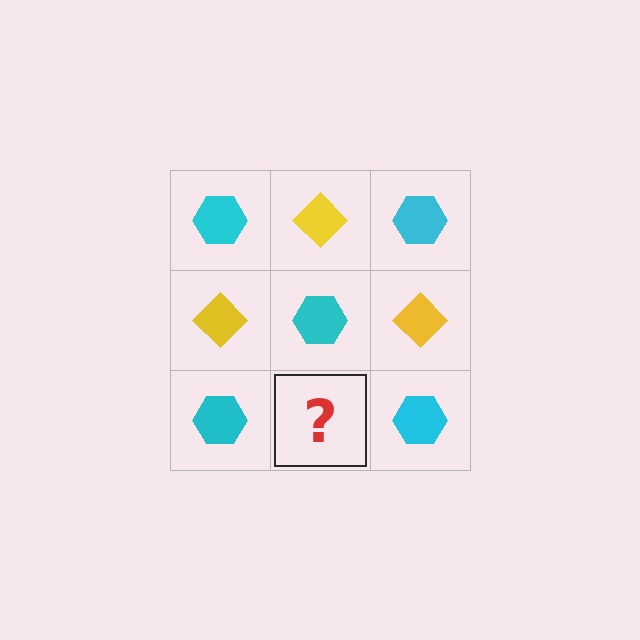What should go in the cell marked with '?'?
The missing cell should contain a yellow diamond.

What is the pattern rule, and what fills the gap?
The rule is that it alternates cyan hexagon and yellow diamond in a checkerboard pattern. The gap should be filled with a yellow diamond.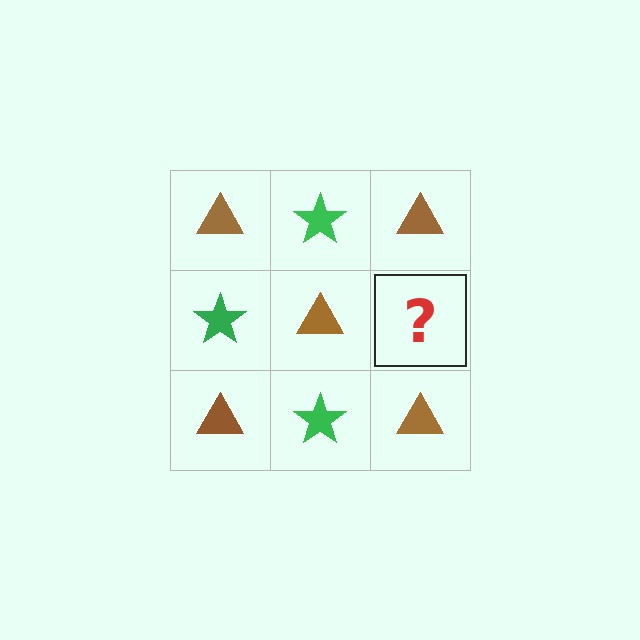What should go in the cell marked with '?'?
The missing cell should contain a green star.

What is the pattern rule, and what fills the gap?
The rule is that it alternates brown triangle and green star in a checkerboard pattern. The gap should be filled with a green star.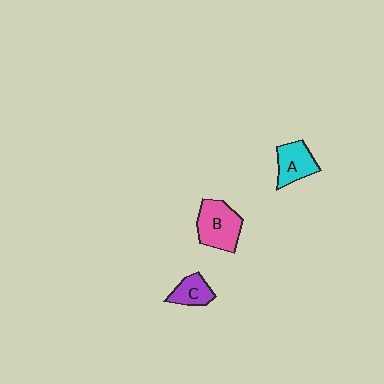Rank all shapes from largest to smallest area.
From largest to smallest: B (pink), A (cyan), C (purple).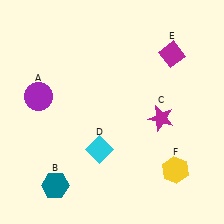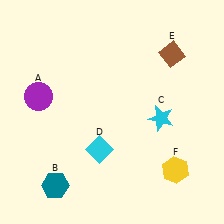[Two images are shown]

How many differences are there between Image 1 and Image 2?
There are 2 differences between the two images.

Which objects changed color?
C changed from magenta to cyan. E changed from magenta to brown.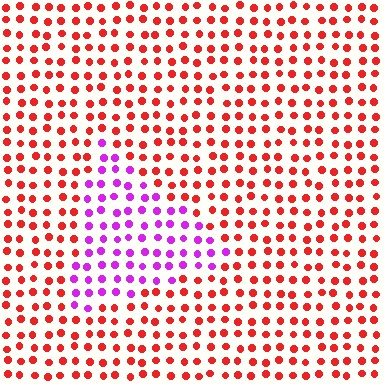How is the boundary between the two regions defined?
The boundary is defined purely by a slight shift in hue (about 65 degrees). Spacing, size, and orientation are identical on both sides.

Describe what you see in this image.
The image is filled with small red elements in a uniform arrangement. A triangle-shaped region is visible where the elements are tinted to a slightly different hue, forming a subtle color boundary.